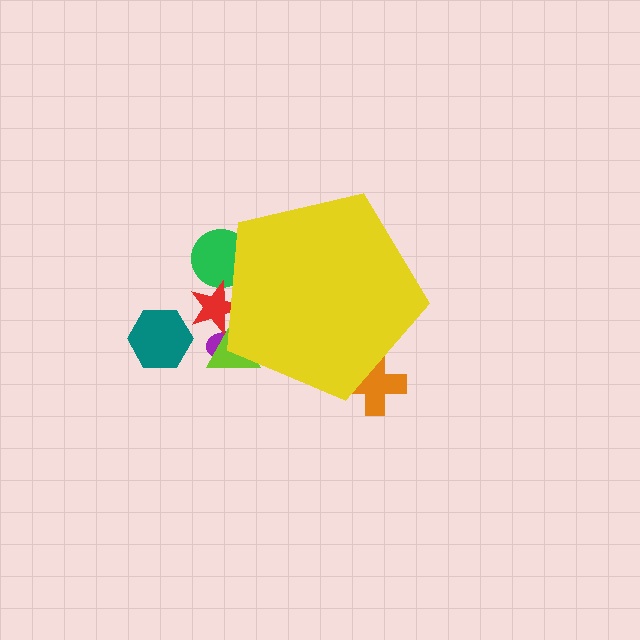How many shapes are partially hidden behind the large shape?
5 shapes are partially hidden.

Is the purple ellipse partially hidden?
Yes, the purple ellipse is partially hidden behind the yellow pentagon.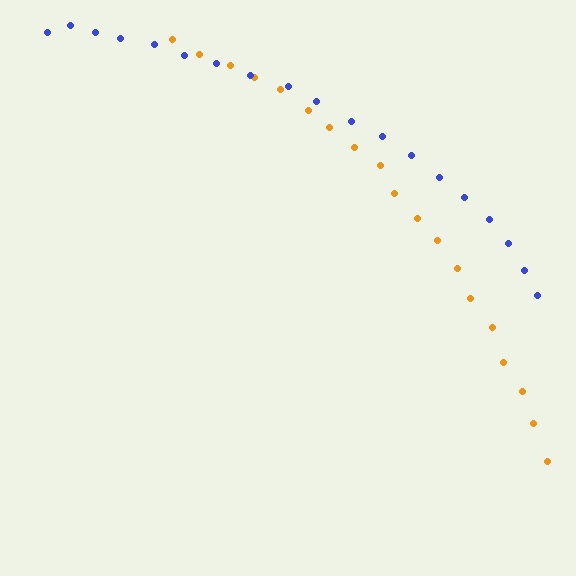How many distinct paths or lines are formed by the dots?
There are 2 distinct paths.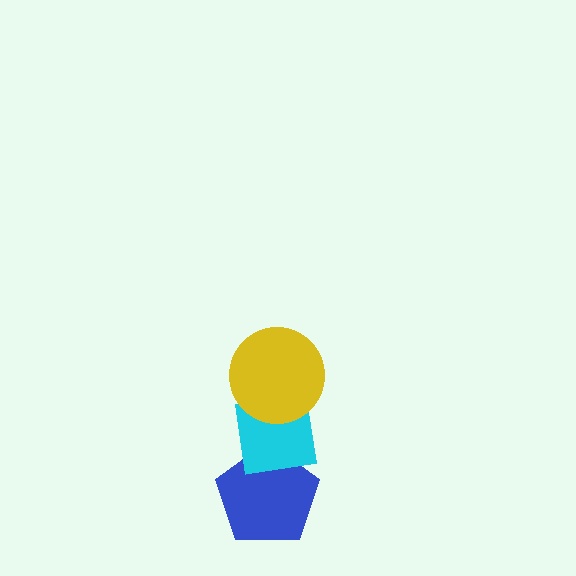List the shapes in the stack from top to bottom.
From top to bottom: the yellow circle, the cyan square, the blue pentagon.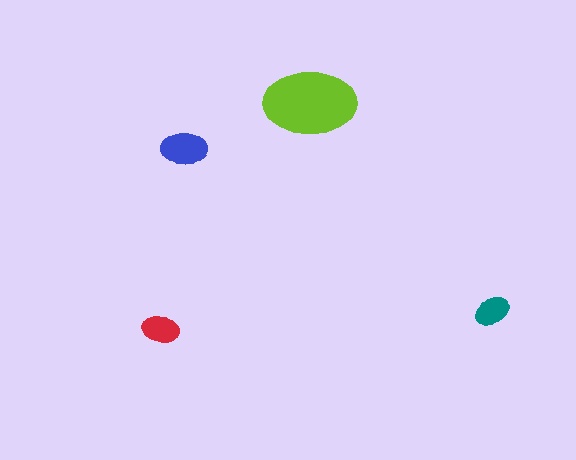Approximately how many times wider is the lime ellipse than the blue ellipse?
About 2 times wider.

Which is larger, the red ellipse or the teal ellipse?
The red one.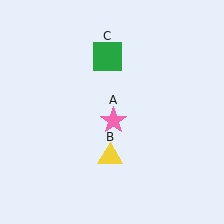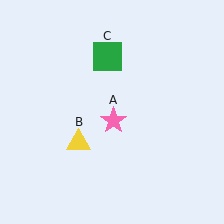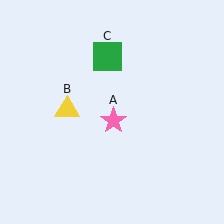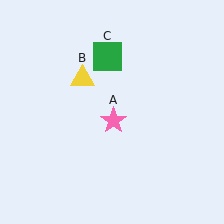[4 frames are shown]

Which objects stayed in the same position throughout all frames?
Pink star (object A) and green square (object C) remained stationary.